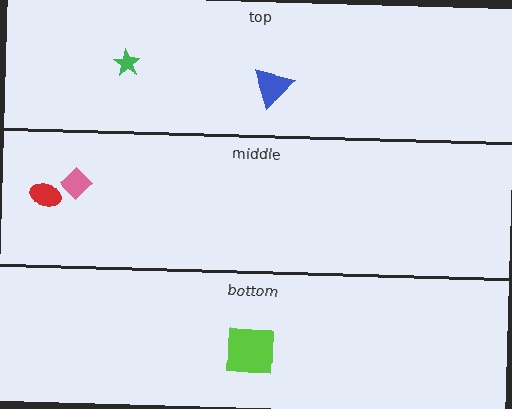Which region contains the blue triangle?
The top region.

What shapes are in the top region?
The blue triangle, the green star.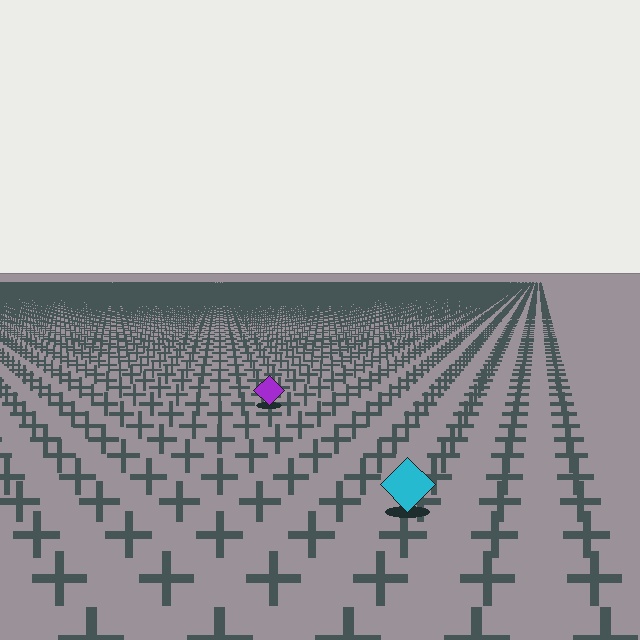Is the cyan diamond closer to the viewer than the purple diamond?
Yes. The cyan diamond is closer — you can tell from the texture gradient: the ground texture is coarser near it.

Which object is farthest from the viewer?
The purple diamond is farthest from the viewer. It appears smaller and the ground texture around it is denser.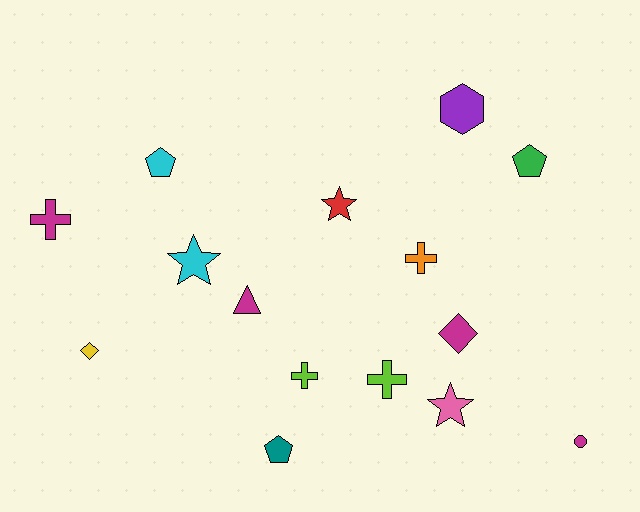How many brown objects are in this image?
There are no brown objects.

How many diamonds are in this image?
There are 2 diamonds.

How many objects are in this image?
There are 15 objects.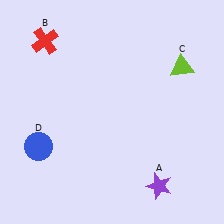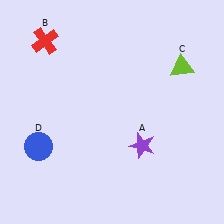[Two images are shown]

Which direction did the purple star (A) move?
The purple star (A) moved up.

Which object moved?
The purple star (A) moved up.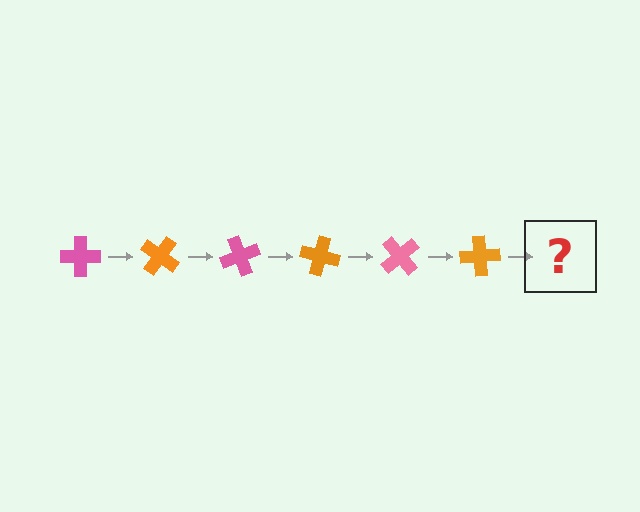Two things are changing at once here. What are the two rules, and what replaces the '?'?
The two rules are that it rotates 35 degrees each step and the color cycles through pink and orange. The '?' should be a pink cross, rotated 210 degrees from the start.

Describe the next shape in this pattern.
It should be a pink cross, rotated 210 degrees from the start.